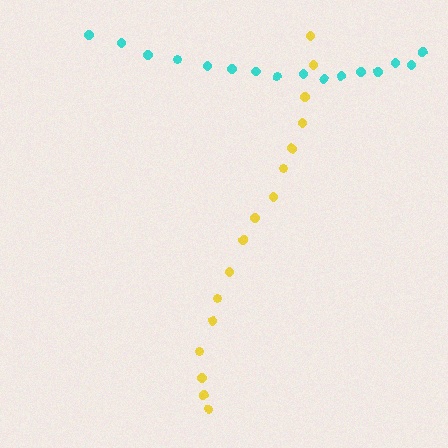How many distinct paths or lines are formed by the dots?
There are 2 distinct paths.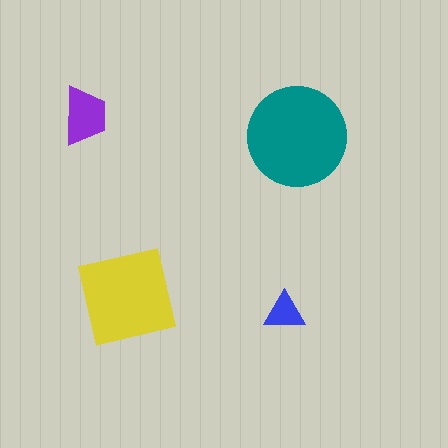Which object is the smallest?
The blue triangle.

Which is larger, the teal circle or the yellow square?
The teal circle.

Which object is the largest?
The teal circle.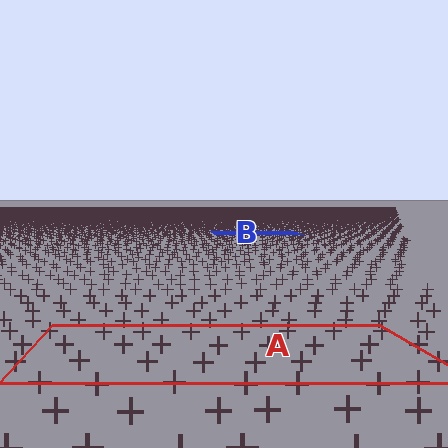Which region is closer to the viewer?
Region A is closer. The texture elements there are larger and more spread out.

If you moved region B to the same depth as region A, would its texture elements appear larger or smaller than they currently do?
They would appear larger. At a closer depth, the same texture elements are projected at a bigger on-screen size.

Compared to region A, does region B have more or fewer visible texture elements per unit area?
Region B has more texture elements per unit area — they are packed more densely because it is farther away.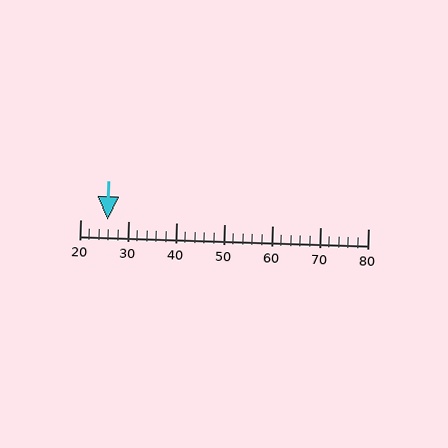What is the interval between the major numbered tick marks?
The major tick marks are spaced 10 units apart.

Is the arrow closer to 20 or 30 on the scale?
The arrow is closer to 30.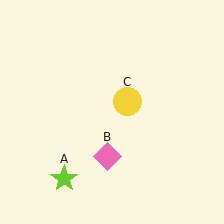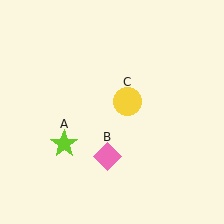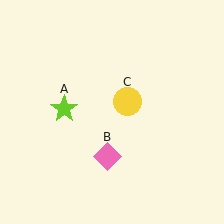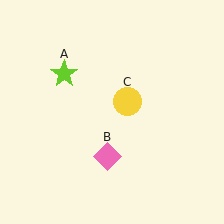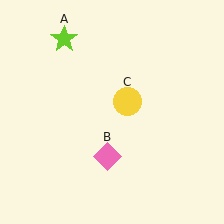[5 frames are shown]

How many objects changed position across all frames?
1 object changed position: lime star (object A).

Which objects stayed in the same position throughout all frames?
Pink diamond (object B) and yellow circle (object C) remained stationary.